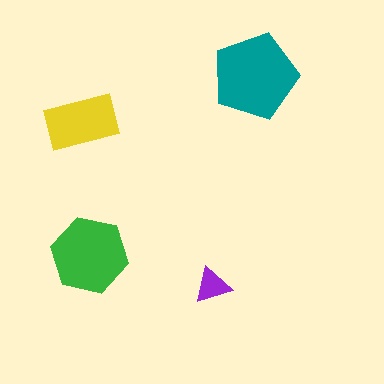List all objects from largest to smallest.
The teal pentagon, the green hexagon, the yellow rectangle, the purple triangle.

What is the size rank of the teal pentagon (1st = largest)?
1st.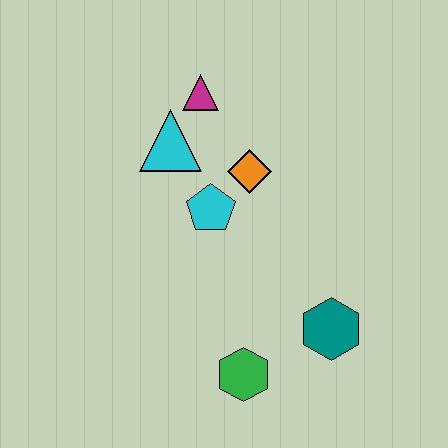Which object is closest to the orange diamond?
The cyan pentagon is closest to the orange diamond.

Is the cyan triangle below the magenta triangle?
Yes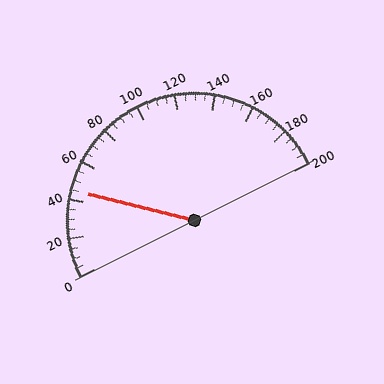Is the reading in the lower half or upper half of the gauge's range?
The reading is in the lower half of the range (0 to 200).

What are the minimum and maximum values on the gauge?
The gauge ranges from 0 to 200.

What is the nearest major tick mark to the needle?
The nearest major tick mark is 40.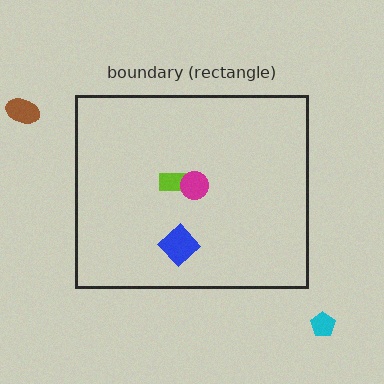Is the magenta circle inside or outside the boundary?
Inside.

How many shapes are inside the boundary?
3 inside, 2 outside.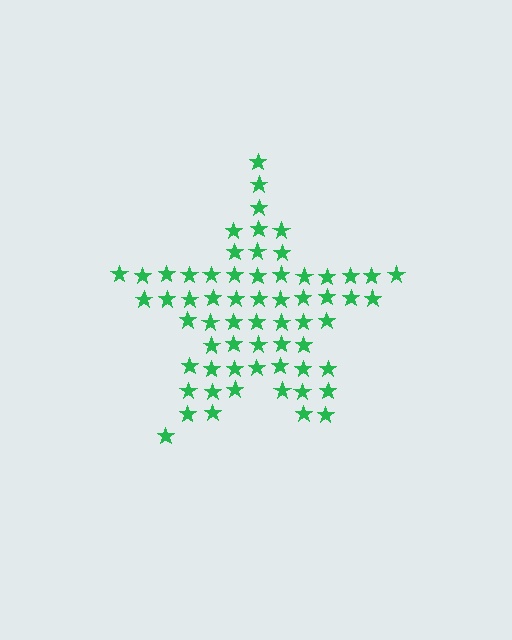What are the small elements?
The small elements are stars.